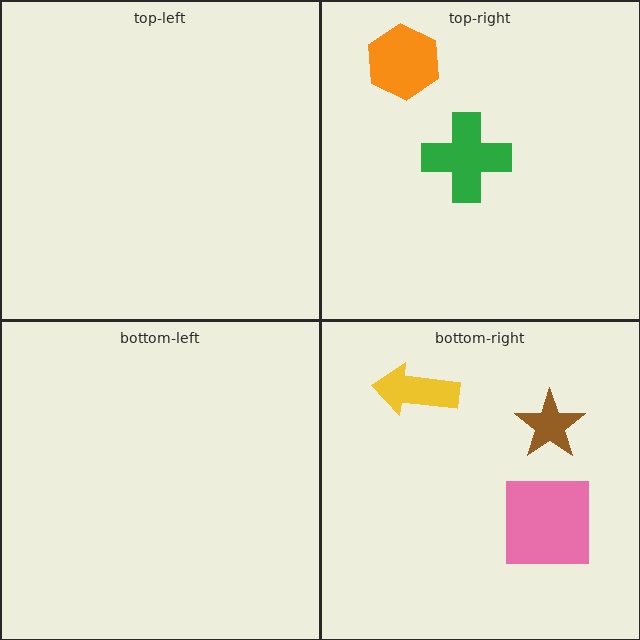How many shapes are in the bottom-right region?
3.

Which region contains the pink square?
The bottom-right region.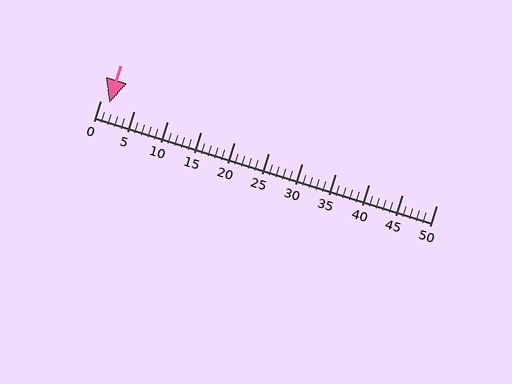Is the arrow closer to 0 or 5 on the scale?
The arrow is closer to 0.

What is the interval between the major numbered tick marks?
The major tick marks are spaced 5 units apart.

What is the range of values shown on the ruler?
The ruler shows values from 0 to 50.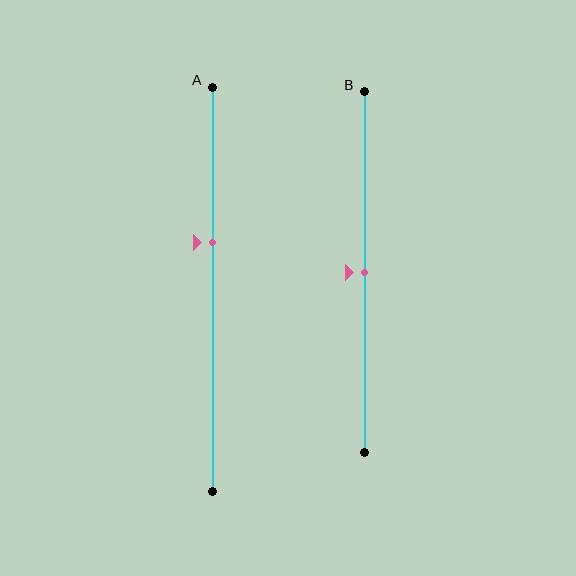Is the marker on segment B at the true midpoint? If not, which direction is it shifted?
Yes, the marker on segment B is at the true midpoint.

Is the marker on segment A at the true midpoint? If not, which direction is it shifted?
No, the marker on segment A is shifted upward by about 12% of the segment length.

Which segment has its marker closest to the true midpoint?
Segment B has its marker closest to the true midpoint.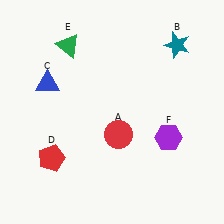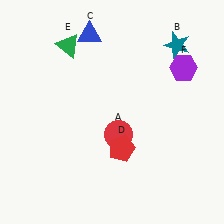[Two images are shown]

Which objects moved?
The objects that moved are: the blue triangle (C), the red pentagon (D), the purple hexagon (F).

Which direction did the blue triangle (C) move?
The blue triangle (C) moved up.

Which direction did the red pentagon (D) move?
The red pentagon (D) moved right.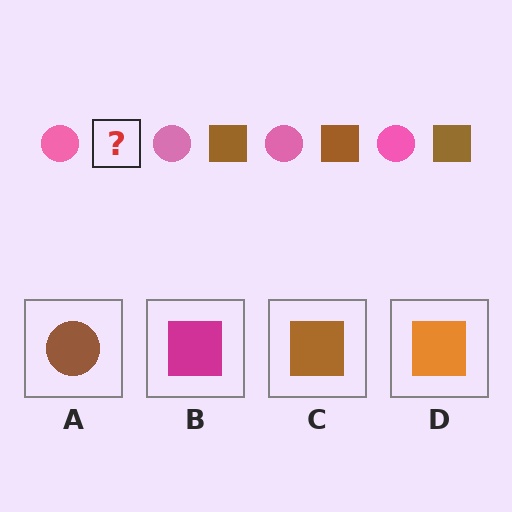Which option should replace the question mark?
Option C.